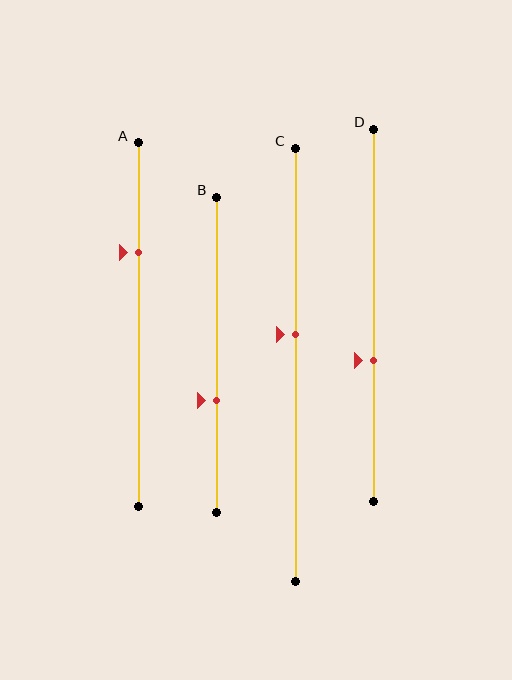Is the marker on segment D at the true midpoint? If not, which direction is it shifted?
No, the marker on segment D is shifted downward by about 12% of the segment length.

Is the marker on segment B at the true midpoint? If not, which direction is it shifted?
No, the marker on segment B is shifted downward by about 15% of the segment length.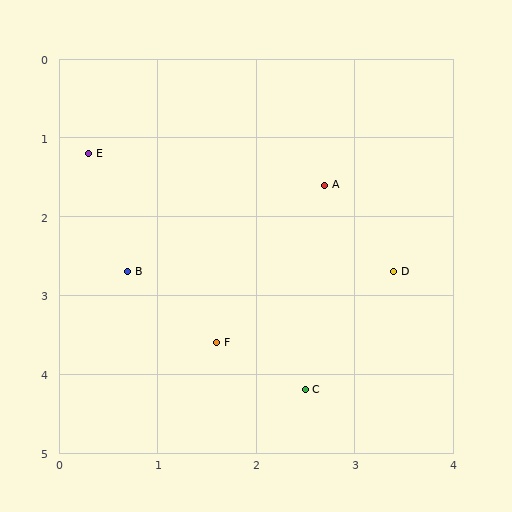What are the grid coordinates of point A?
Point A is at approximately (2.7, 1.6).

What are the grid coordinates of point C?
Point C is at approximately (2.5, 4.2).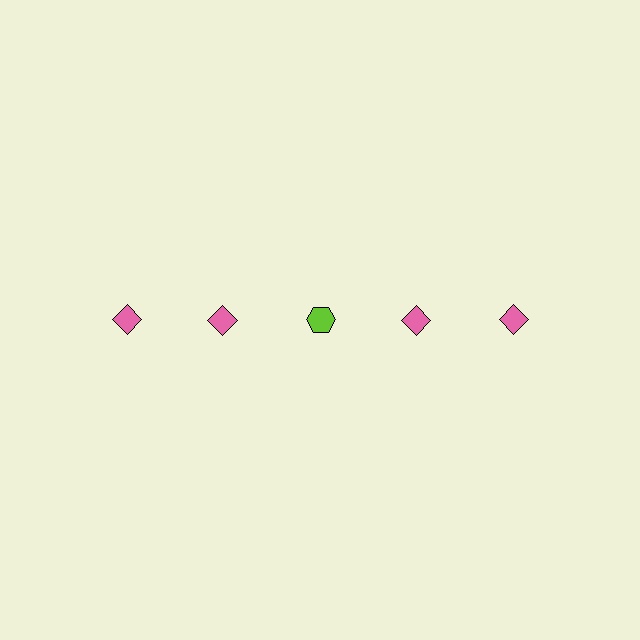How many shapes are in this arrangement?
There are 5 shapes arranged in a grid pattern.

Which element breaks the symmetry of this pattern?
The lime hexagon in the top row, center column breaks the symmetry. All other shapes are pink diamonds.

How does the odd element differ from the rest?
It differs in both color (lime instead of pink) and shape (hexagon instead of diamond).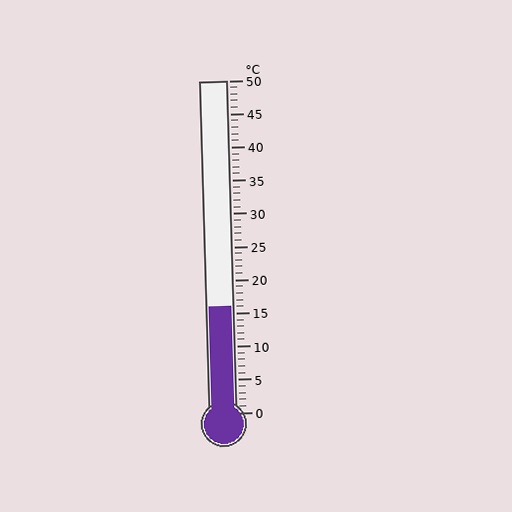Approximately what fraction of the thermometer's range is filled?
The thermometer is filled to approximately 30% of its range.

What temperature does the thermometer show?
The thermometer shows approximately 16°C.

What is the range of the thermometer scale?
The thermometer scale ranges from 0°C to 50°C.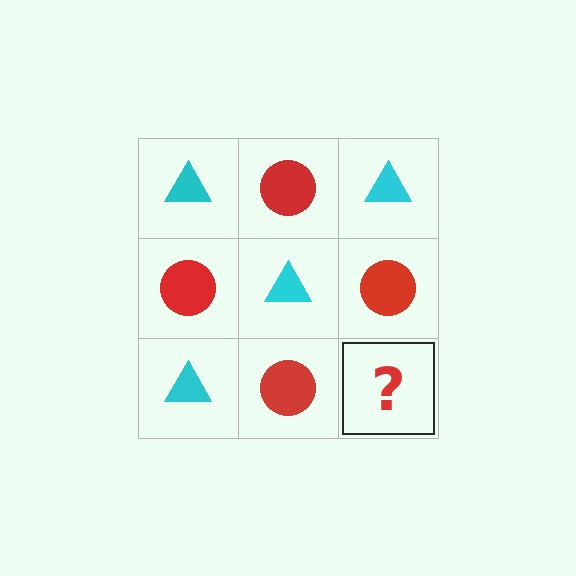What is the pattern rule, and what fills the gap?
The rule is that it alternates cyan triangle and red circle in a checkerboard pattern. The gap should be filled with a cyan triangle.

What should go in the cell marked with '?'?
The missing cell should contain a cyan triangle.